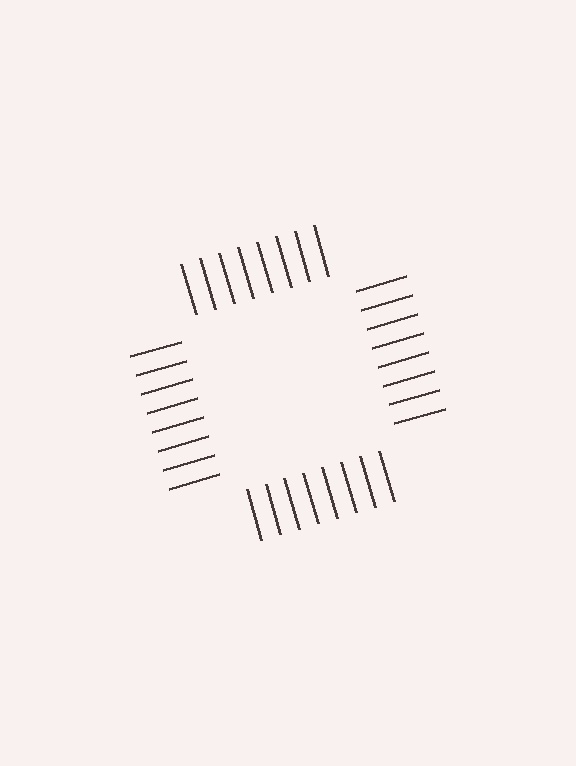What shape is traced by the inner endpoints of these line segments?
An illusory square — the line segments terminate on its edges but no continuous stroke is drawn.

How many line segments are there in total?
32 — 8 along each of the 4 edges.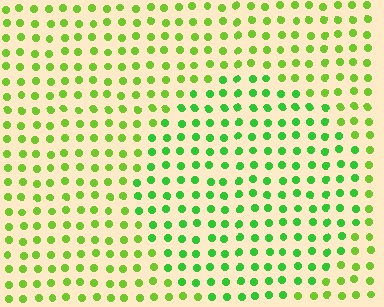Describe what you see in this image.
The image is filled with small lime elements in a uniform arrangement. A circle-shaped region is visible where the elements are tinted to a slightly different hue, forming a subtle color boundary.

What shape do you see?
I see a circle.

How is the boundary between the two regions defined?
The boundary is defined purely by a slight shift in hue (about 27 degrees). Spacing, size, and orientation are identical on both sides.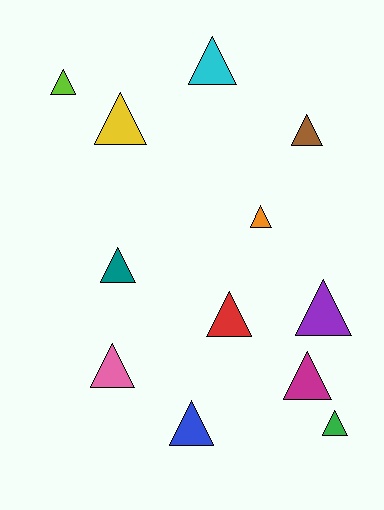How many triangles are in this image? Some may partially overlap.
There are 12 triangles.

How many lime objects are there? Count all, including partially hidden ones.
There is 1 lime object.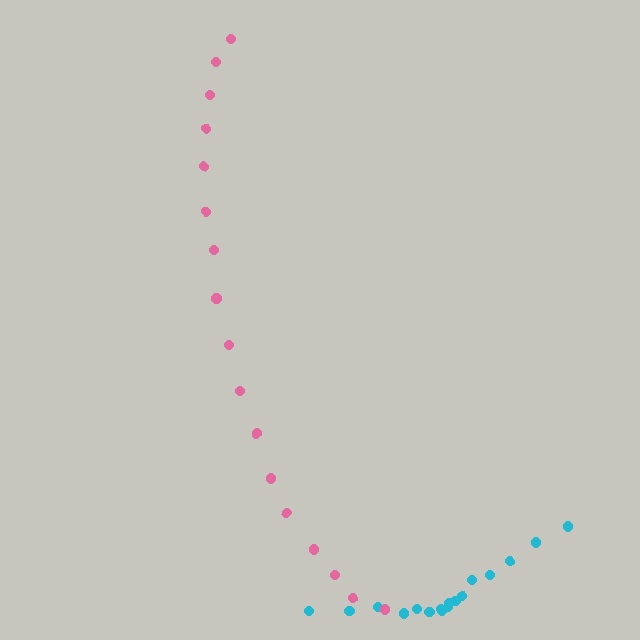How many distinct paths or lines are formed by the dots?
There are 2 distinct paths.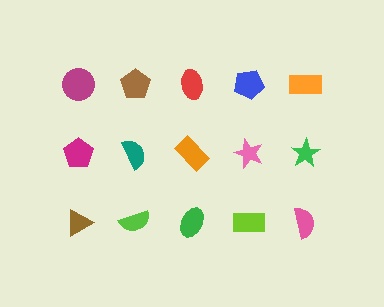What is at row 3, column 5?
A pink semicircle.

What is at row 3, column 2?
A lime semicircle.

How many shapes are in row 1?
5 shapes.